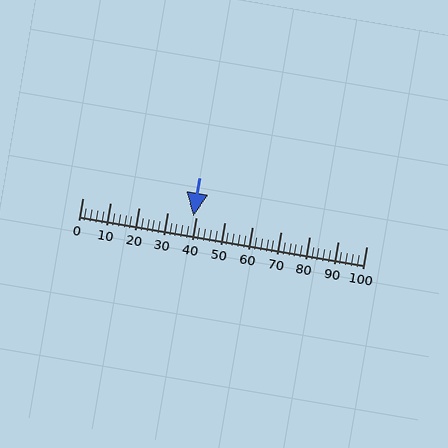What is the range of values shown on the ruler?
The ruler shows values from 0 to 100.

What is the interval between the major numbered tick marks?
The major tick marks are spaced 10 units apart.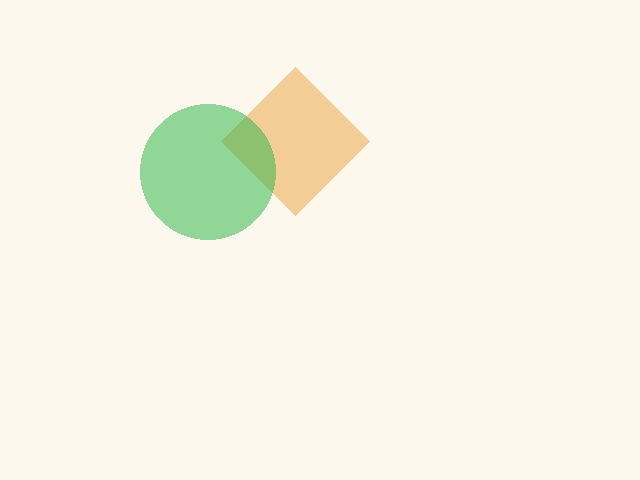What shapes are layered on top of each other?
The layered shapes are: an orange diamond, a green circle.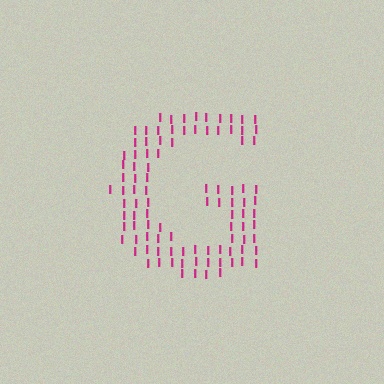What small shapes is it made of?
It is made of small letter I's.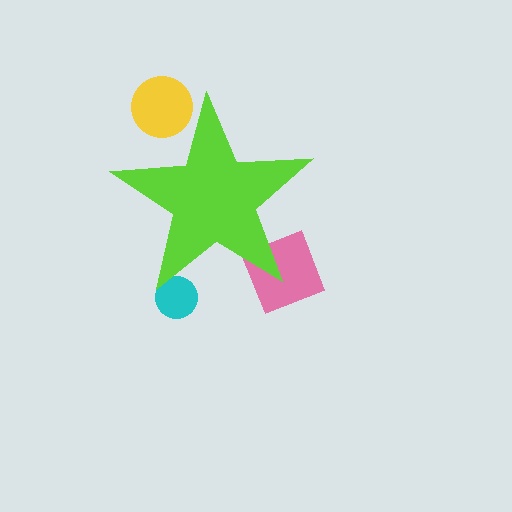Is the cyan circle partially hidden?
Yes, the cyan circle is partially hidden behind the lime star.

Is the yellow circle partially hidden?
Yes, the yellow circle is partially hidden behind the lime star.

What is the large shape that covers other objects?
A lime star.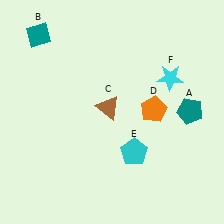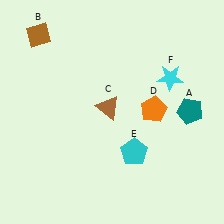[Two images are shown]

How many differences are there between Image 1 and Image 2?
There is 1 difference between the two images.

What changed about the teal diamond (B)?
In Image 1, B is teal. In Image 2, it changed to brown.